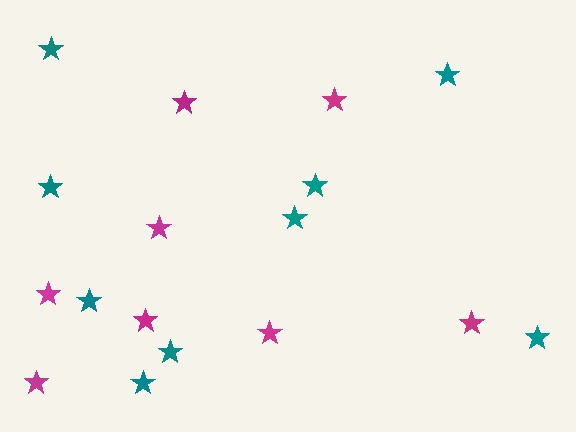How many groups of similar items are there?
There are 2 groups: one group of teal stars (9) and one group of magenta stars (8).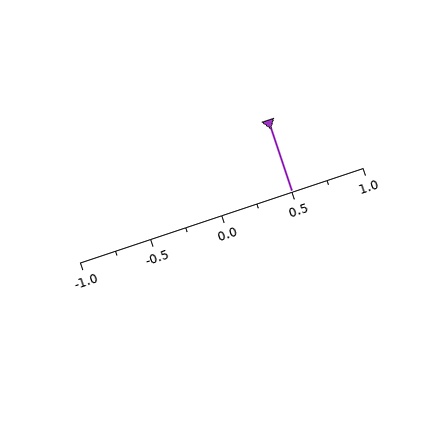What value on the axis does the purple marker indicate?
The marker indicates approximately 0.5.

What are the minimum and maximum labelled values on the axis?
The axis runs from -1.0 to 1.0.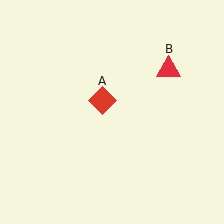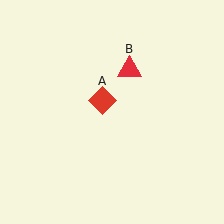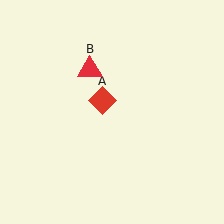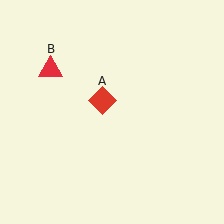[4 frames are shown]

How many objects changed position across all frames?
1 object changed position: red triangle (object B).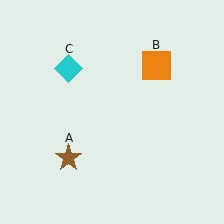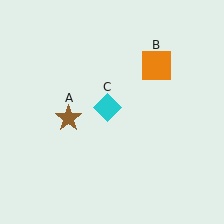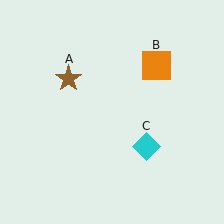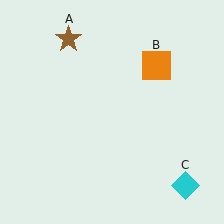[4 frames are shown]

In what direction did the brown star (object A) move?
The brown star (object A) moved up.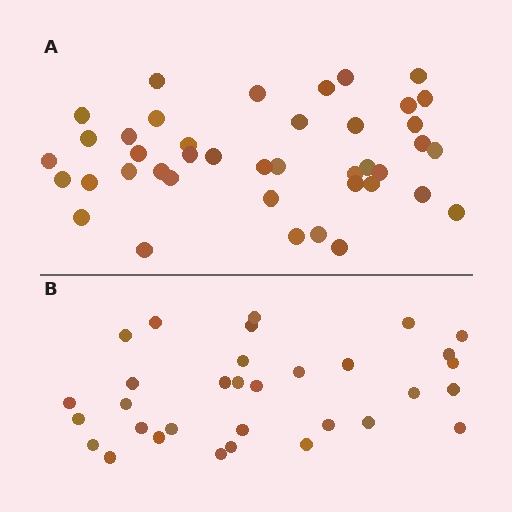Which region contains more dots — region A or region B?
Region A (the top region) has more dots.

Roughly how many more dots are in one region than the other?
Region A has roughly 8 or so more dots than region B.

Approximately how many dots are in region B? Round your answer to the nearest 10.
About 30 dots. (The exact count is 32, which rounds to 30.)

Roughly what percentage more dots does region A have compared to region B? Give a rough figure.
About 30% more.